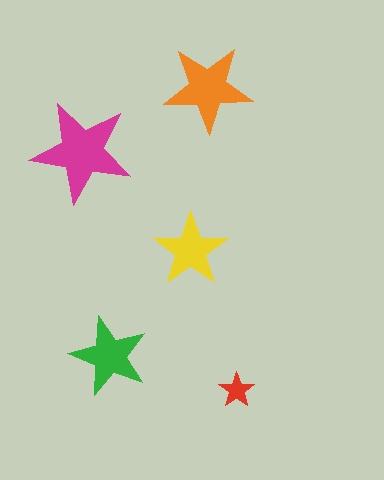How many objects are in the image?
There are 5 objects in the image.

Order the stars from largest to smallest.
the magenta one, the orange one, the green one, the yellow one, the red one.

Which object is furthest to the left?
The magenta star is leftmost.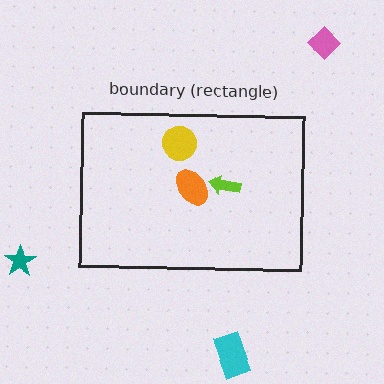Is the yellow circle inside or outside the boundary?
Inside.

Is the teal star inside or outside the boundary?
Outside.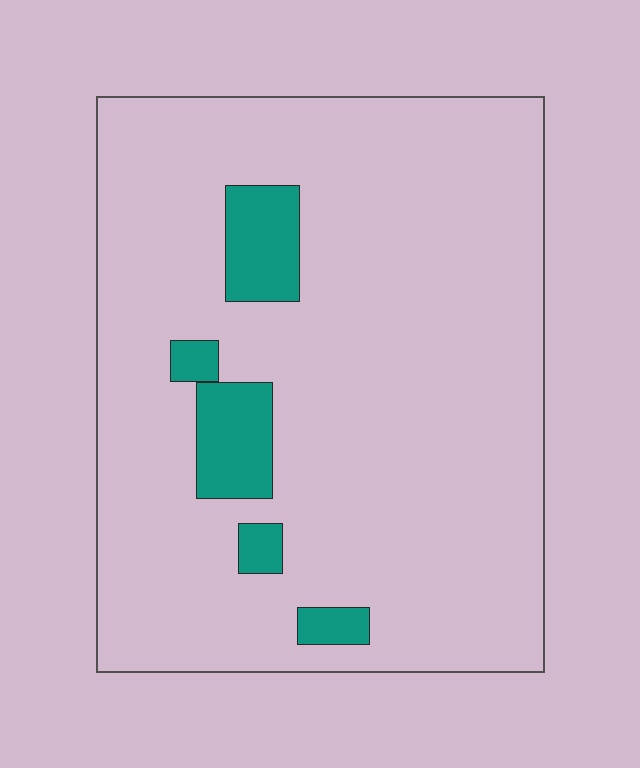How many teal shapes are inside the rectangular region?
5.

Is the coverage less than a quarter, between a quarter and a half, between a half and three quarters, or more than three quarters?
Less than a quarter.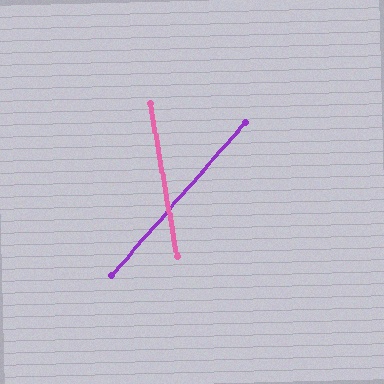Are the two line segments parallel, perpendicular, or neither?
Neither parallel nor perpendicular — they differ by about 51°.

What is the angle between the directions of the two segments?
Approximately 51 degrees.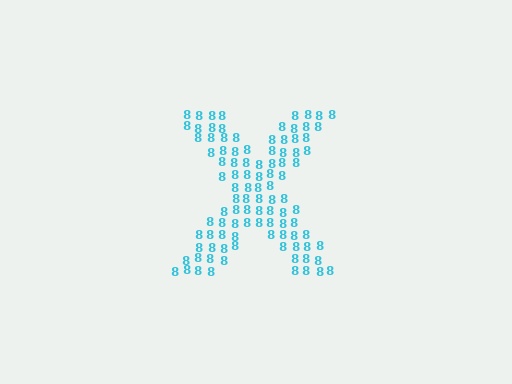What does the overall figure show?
The overall figure shows the letter X.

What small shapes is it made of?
It is made of small digit 8's.